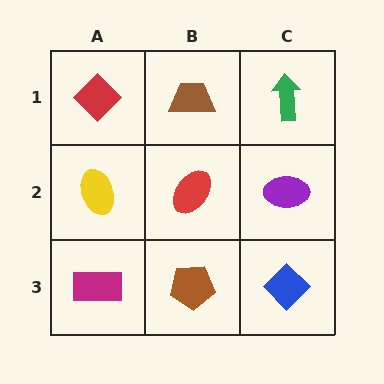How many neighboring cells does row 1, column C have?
2.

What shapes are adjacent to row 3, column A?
A yellow ellipse (row 2, column A), a brown pentagon (row 3, column B).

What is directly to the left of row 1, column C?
A brown trapezoid.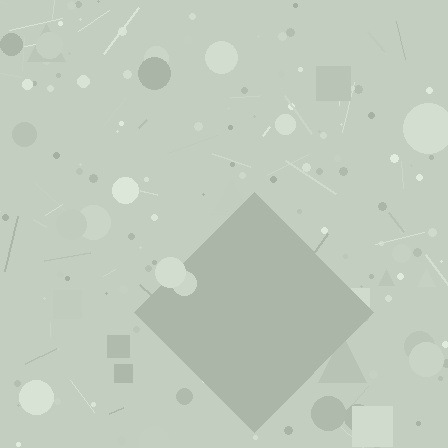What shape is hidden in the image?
A diamond is hidden in the image.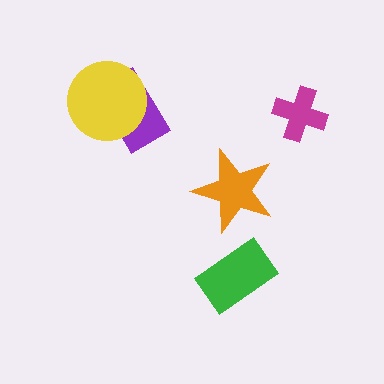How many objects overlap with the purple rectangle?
1 object overlaps with the purple rectangle.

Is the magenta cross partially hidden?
No, no other shape covers it.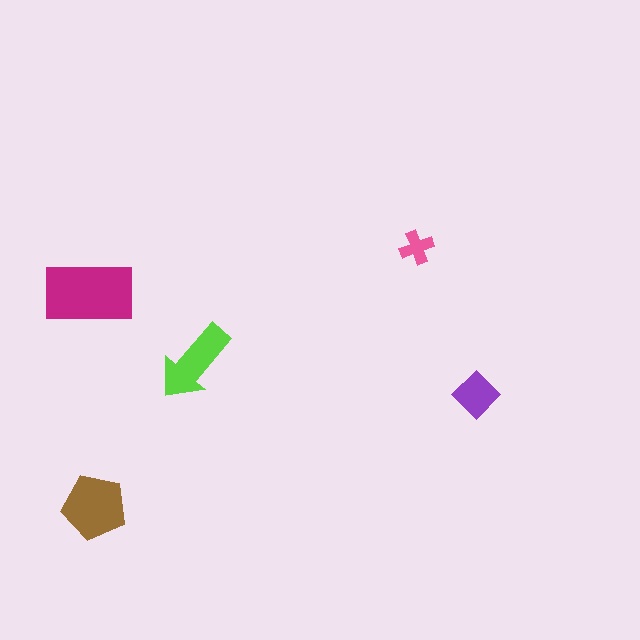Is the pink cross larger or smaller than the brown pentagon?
Smaller.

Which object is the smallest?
The pink cross.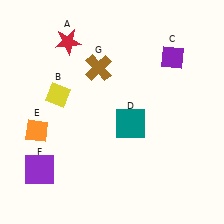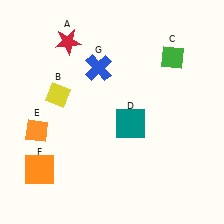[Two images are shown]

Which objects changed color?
C changed from purple to green. F changed from purple to orange. G changed from brown to blue.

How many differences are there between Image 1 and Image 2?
There are 3 differences between the two images.